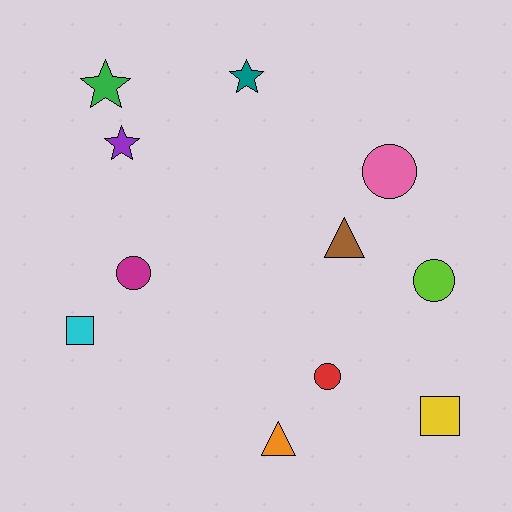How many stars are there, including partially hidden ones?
There are 3 stars.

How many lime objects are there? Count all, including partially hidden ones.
There is 1 lime object.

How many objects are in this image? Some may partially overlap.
There are 11 objects.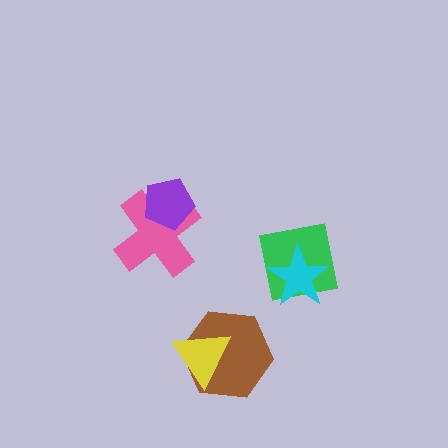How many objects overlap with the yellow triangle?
1 object overlaps with the yellow triangle.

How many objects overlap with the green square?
1 object overlaps with the green square.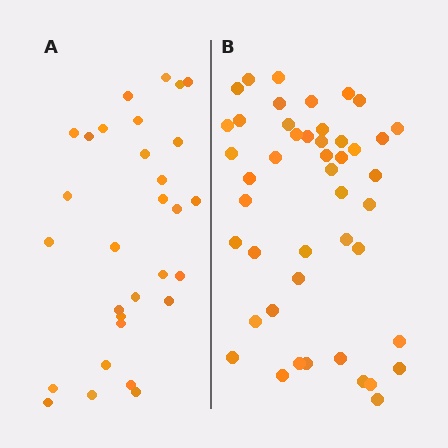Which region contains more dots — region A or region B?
Region B (the right region) has more dots.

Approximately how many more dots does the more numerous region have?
Region B has approximately 15 more dots than region A.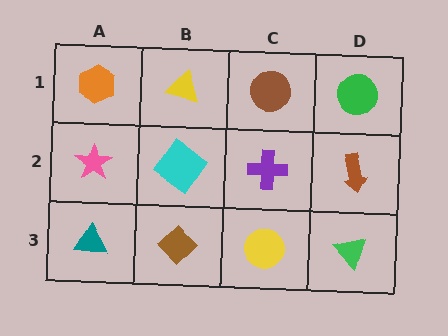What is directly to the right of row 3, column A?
A brown diamond.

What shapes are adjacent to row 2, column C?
A brown circle (row 1, column C), a yellow circle (row 3, column C), a cyan diamond (row 2, column B), a brown arrow (row 2, column D).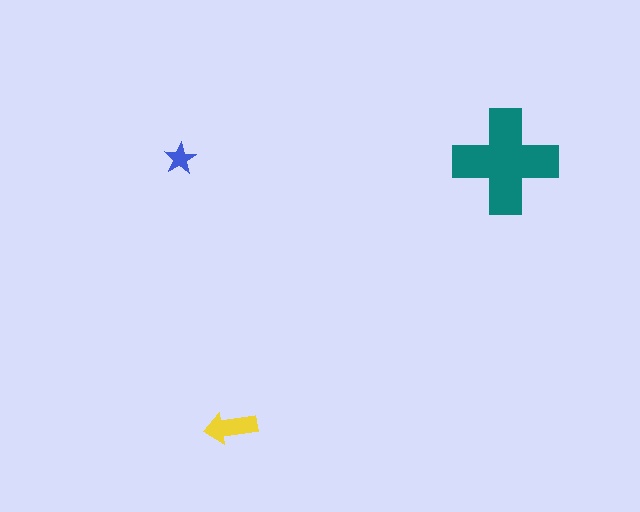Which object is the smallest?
The blue star.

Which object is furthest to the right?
The teal cross is rightmost.